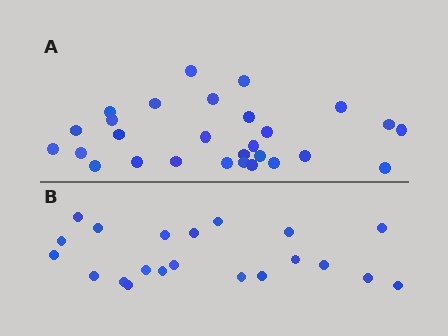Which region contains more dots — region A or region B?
Region A (the top region) has more dots.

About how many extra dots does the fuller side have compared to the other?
Region A has roughly 8 or so more dots than region B.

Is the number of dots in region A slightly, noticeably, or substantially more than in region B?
Region A has noticeably more, but not dramatically so. The ratio is roughly 1.3 to 1.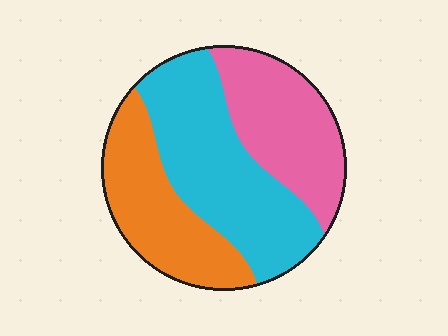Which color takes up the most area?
Cyan, at roughly 40%.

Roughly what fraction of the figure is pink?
Pink takes up about one third (1/3) of the figure.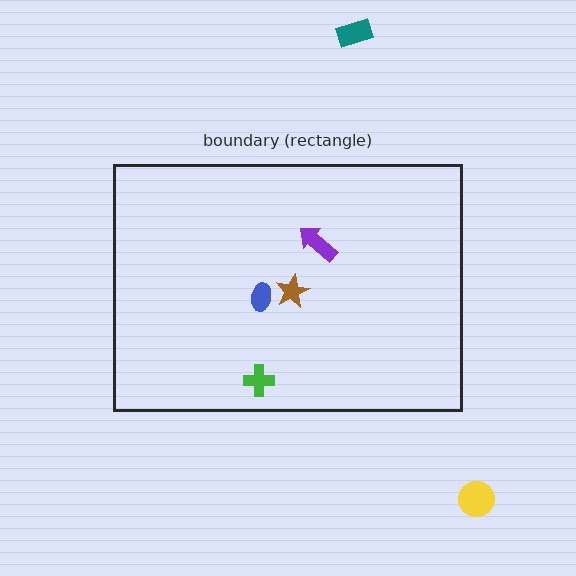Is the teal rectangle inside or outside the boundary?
Outside.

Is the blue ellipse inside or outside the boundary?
Inside.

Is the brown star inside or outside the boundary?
Inside.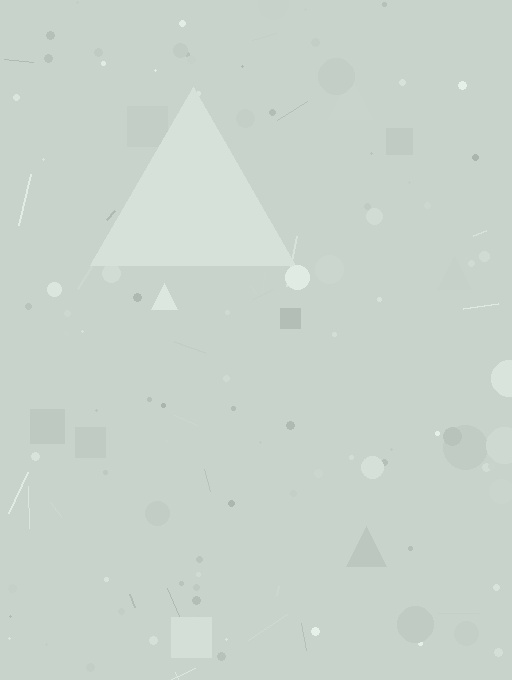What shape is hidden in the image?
A triangle is hidden in the image.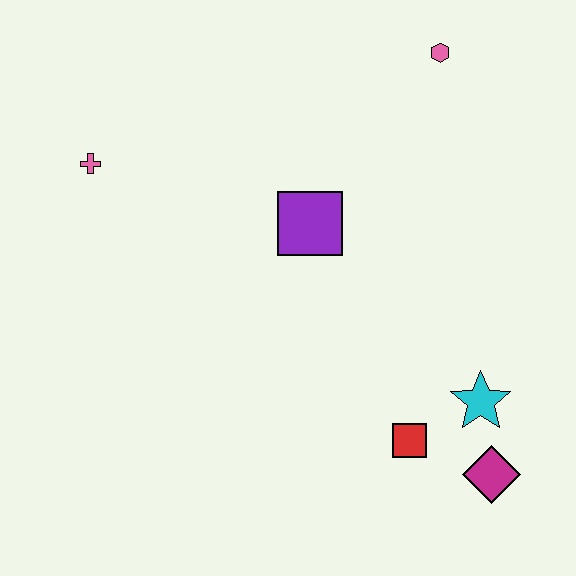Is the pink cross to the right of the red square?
No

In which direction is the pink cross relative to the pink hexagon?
The pink cross is to the left of the pink hexagon.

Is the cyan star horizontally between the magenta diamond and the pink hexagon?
Yes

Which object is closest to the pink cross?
The purple square is closest to the pink cross.